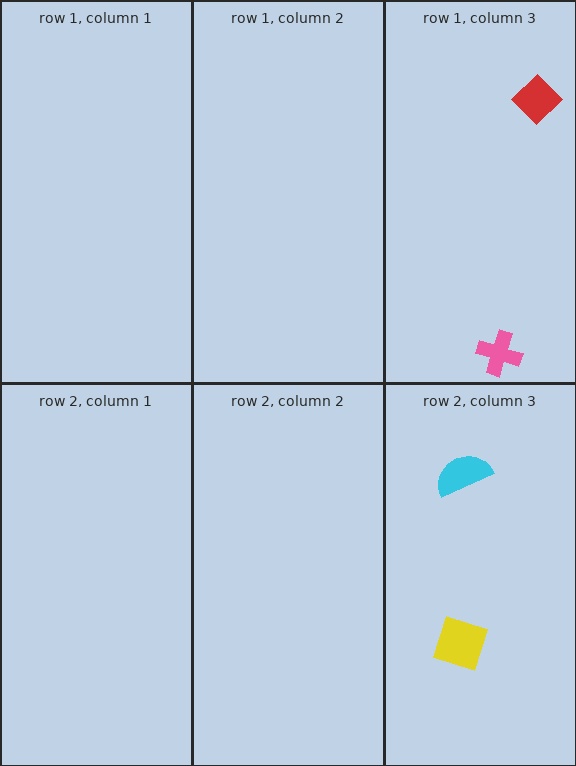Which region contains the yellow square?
The row 2, column 3 region.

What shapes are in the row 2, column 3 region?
The yellow square, the cyan semicircle.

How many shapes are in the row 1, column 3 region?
2.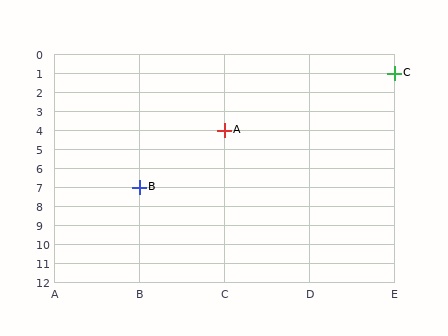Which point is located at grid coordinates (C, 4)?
Point A is at (C, 4).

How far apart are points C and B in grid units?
Points C and B are 3 columns and 6 rows apart (about 6.7 grid units diagonally).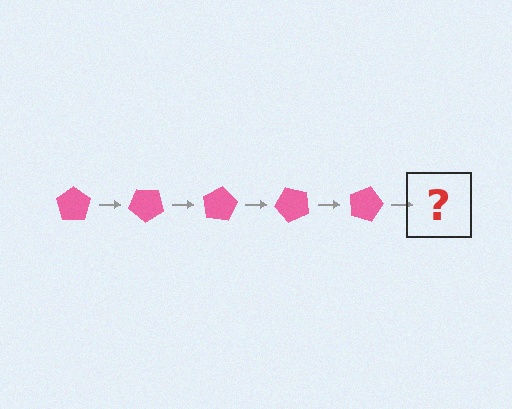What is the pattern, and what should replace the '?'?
The pattern is that the pentagon rotates 40 degrees each step. The '?' should be a pink pentagon rotated 200 degrees.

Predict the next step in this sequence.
The next step is a pink pentagon rotated 200 degrees.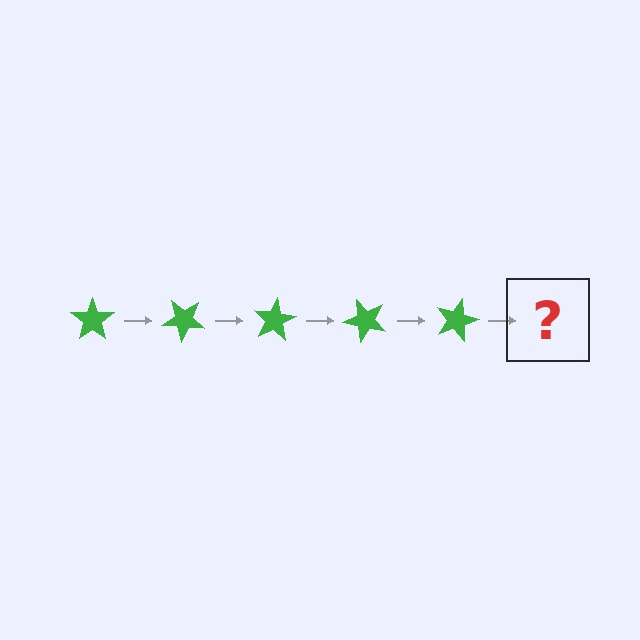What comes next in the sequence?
The next element should be a green star rotated 200 degrees.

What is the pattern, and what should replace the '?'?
The pattern is that the star rotates 40 degrees each step. The '?' should be a green star rotated 200 degrees.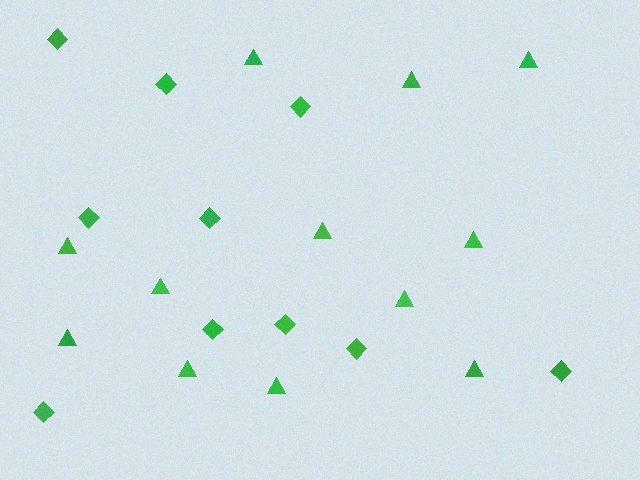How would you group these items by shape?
There are 2 groups: one group of triangles (12) and one group of diamonds (10).